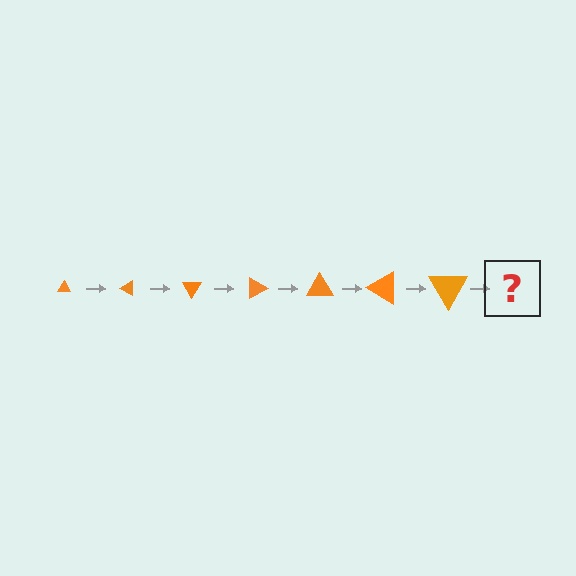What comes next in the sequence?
The next element should be a triangle, larger than the previous one and rotated 210 degrees from the start.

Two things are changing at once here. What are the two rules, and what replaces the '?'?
The two rules are that the triangle grows larger each step and it rotates 30 degrees each step. The '?' should be a triangle, larger than the previous one and rotated 210 degrees from the start.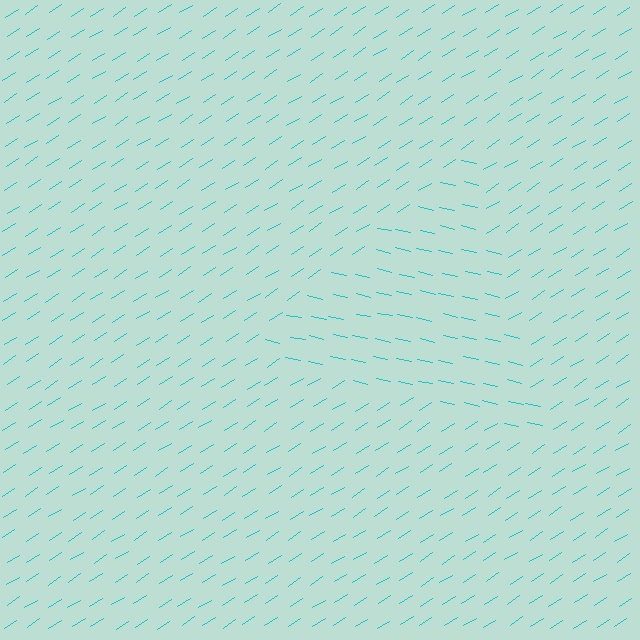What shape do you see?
I see a triangle.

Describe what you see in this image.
The image is filled with small cyan line segments. A triangle region in the image has lines oriented differently from the surrounding lines, creating a visible texture boundary.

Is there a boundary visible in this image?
Yes, there is a texture boundary formed by a change in line orientation.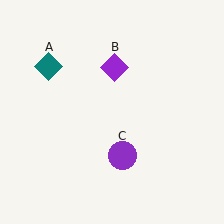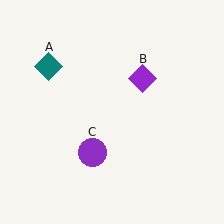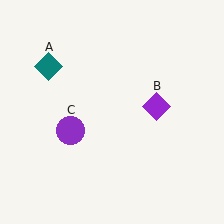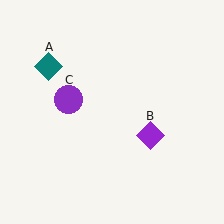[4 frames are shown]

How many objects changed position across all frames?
2 objects changed position: purple diamond (object B), purple circle (object C).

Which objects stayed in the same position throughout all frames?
Teal diamond (object A) remained stationary.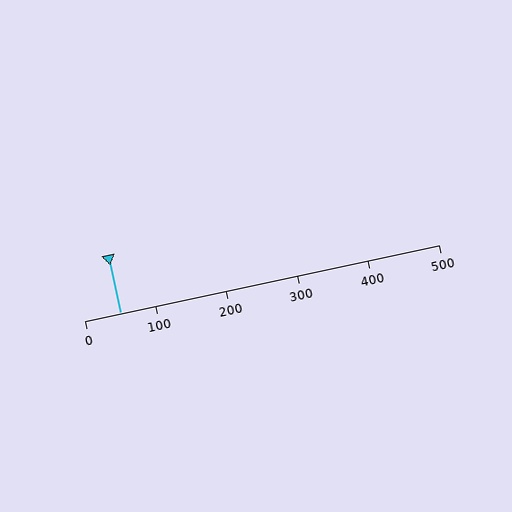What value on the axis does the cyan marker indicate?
The marker indicates approximately 50.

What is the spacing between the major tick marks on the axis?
The major ticks are spaced 100 apart.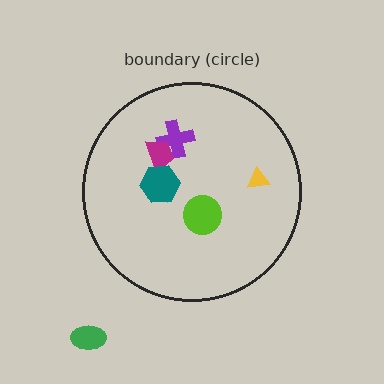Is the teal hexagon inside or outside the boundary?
Inside.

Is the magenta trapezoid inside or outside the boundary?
Inside.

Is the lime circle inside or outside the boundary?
Inside.